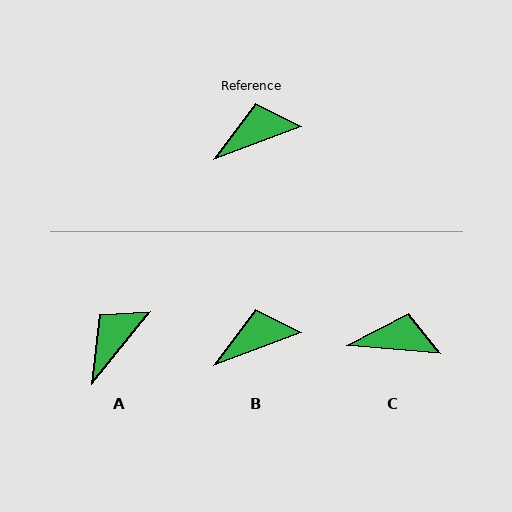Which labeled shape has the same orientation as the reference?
B.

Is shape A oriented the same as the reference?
No, it is off by about 30 degrees.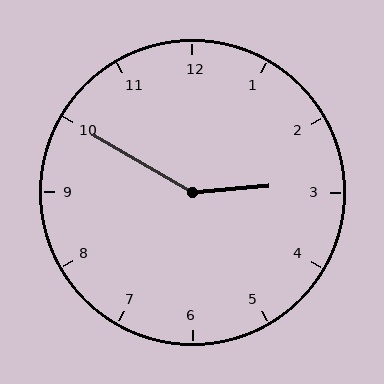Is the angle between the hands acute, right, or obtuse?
It is obtuse.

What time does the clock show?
2:50.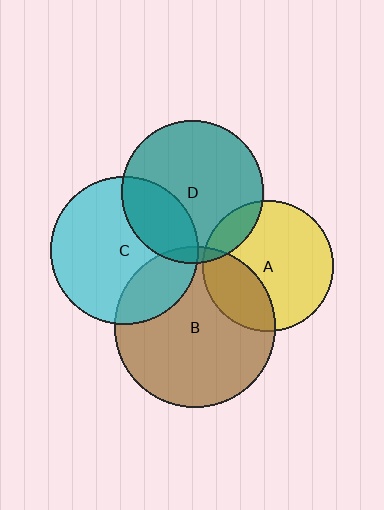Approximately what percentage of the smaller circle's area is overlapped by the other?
Approximately 5%.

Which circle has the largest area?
Circle B (brown).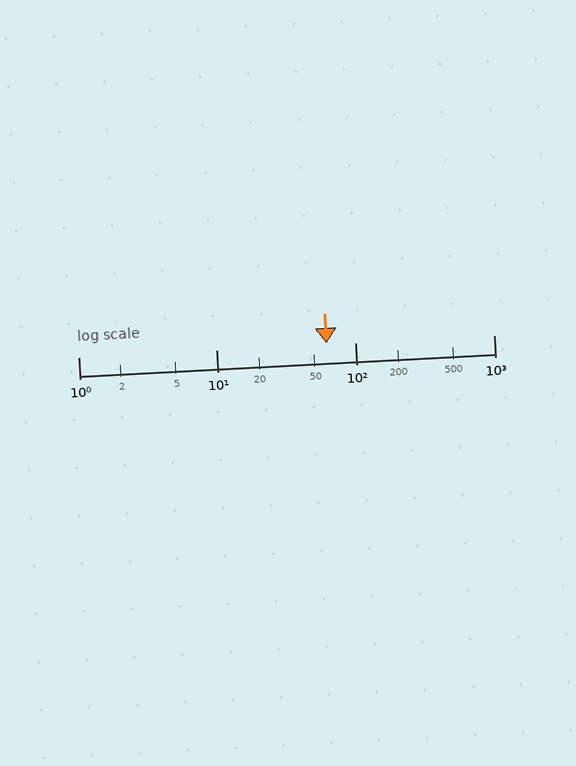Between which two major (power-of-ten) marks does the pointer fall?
The pointer is between 10 and 100.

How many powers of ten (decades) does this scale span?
The scale spans 3 decades, from 1 to 1000.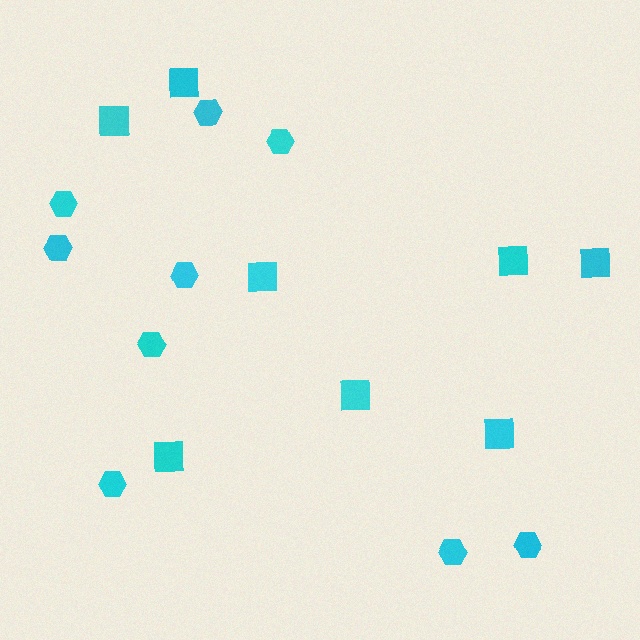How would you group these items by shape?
There are 2 groups: one group of squares (8) and one group of hexagons (9).